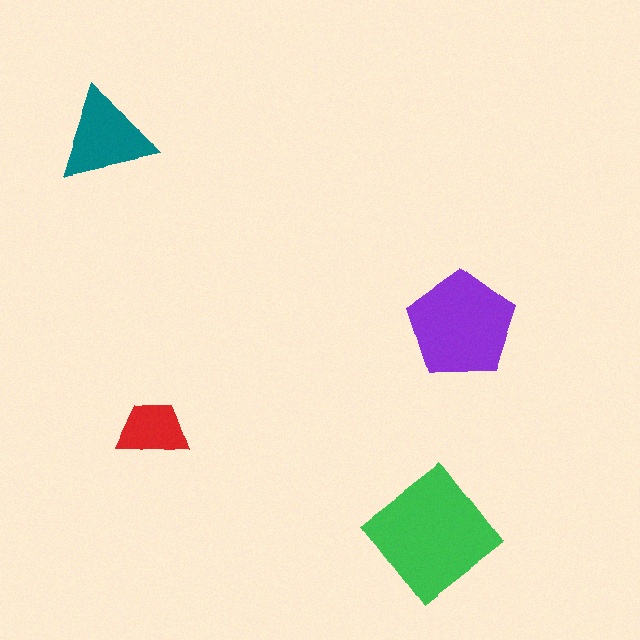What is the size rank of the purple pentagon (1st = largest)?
2nd.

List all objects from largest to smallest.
The green diamond, the purple pentagon, the teal triangle, the red trapezoid.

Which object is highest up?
The teal triangle is topmost.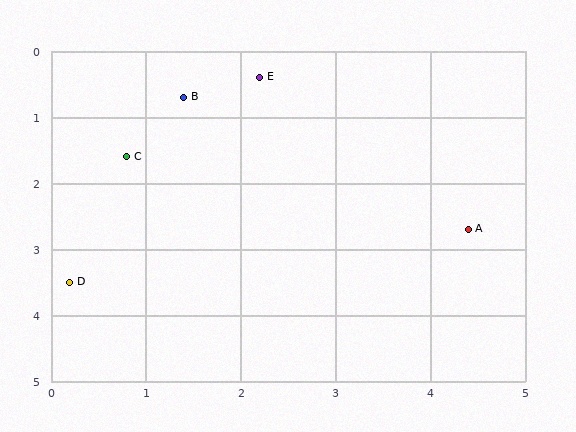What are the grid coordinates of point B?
Point B is at approximately (1.4, 0.7).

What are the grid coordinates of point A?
Point A is at approximately (4.4, 2.7).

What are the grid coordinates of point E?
Point E is at approximately (2.2, 0.4).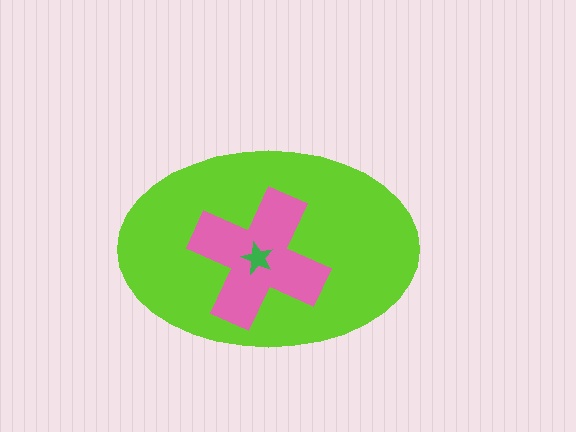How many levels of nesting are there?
3.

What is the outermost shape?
The lime ellipse.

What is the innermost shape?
The green star.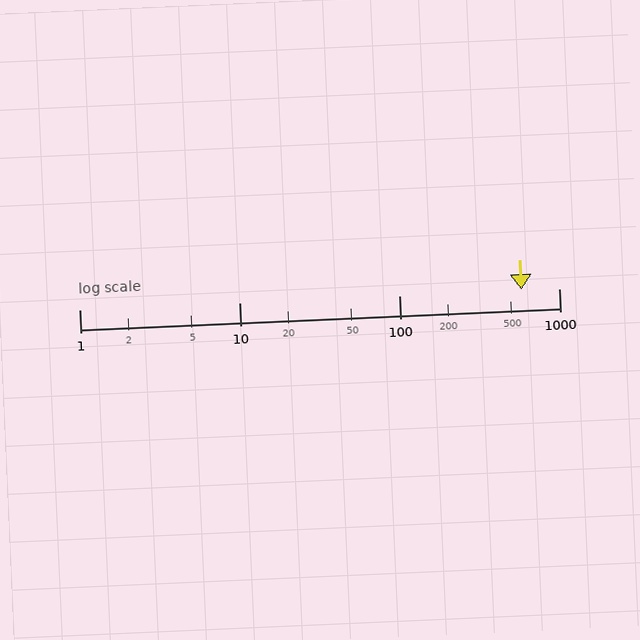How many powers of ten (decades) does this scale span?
The scale spans 3 decades, from 1 to 1000.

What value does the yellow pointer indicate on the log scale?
The pointer indicates approximately 580.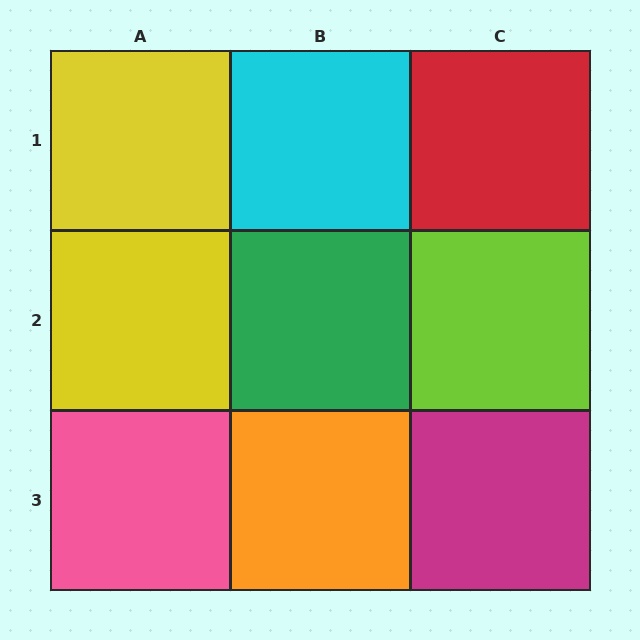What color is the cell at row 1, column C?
Red.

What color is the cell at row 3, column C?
Magenta.